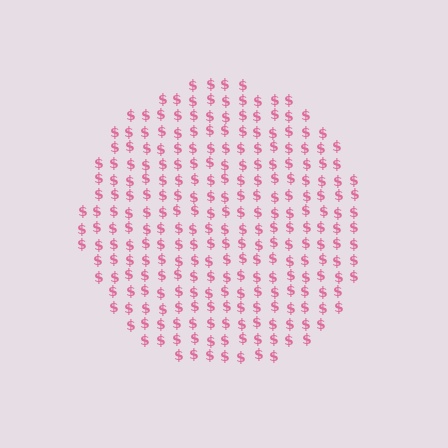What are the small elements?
The small elements are dollar signs.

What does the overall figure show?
The overall figure shows a circle.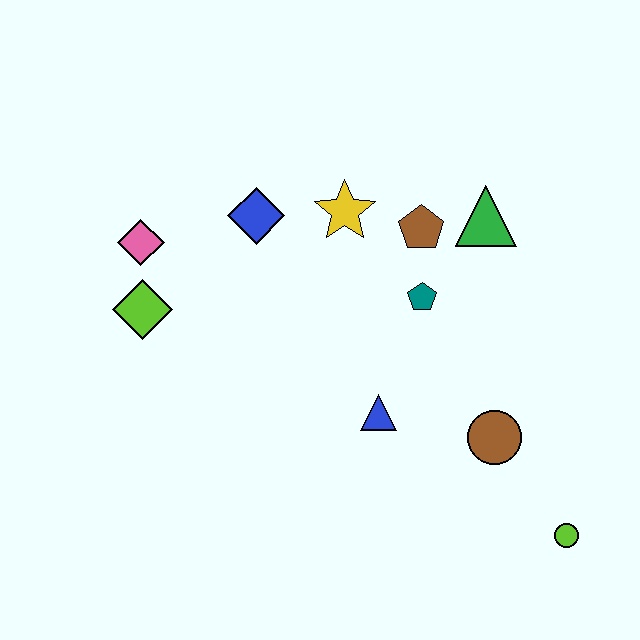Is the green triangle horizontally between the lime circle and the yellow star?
Yes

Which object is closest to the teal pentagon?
The brown pentagon is closest to the teal pentagon.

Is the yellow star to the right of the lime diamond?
Yes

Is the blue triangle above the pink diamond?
No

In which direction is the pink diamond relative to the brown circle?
The pink diamond is to the left of the brown circle.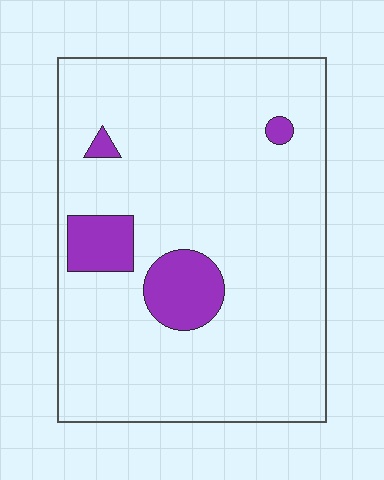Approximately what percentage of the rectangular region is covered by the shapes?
Approximately 10%.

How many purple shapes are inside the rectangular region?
4.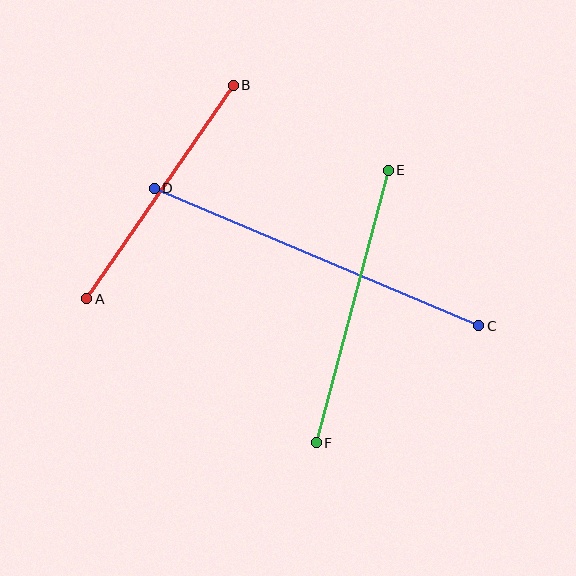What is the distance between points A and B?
The distance is approximately 259 pixels.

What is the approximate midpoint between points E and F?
The midpoint is at approximately (352, 306) pixels.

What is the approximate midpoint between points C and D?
The midpoint is at approximately (317, 257) pixels.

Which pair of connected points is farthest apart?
Points C and D are farthest apart.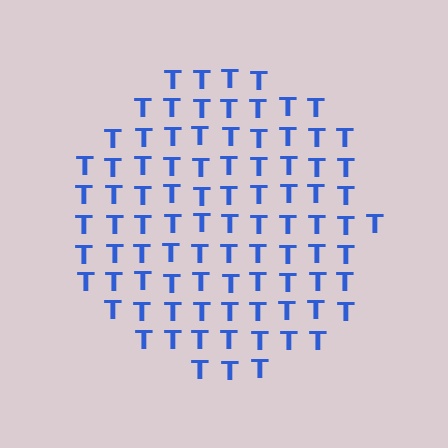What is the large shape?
The large shape is a circle.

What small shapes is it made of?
It is made of small letter T's.